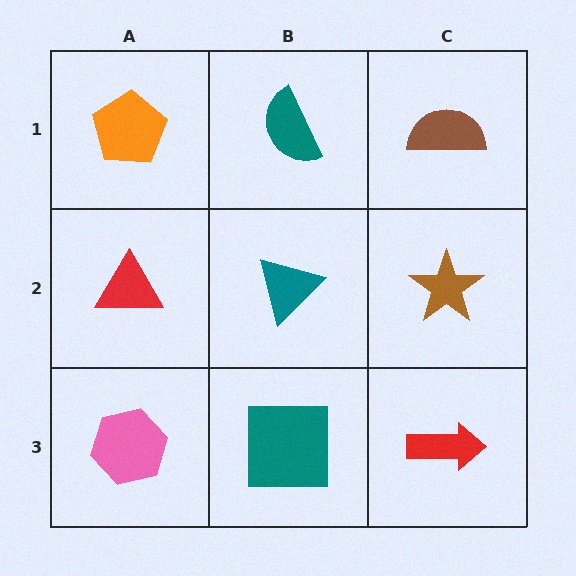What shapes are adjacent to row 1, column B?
A teal triangle (row 2, column B), an orange pentagon (row 1, column A), a brown semicircle (row 1, column C).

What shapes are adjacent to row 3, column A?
A red triangle (row 2, column A), a teal square (row 3, column B).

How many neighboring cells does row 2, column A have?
3.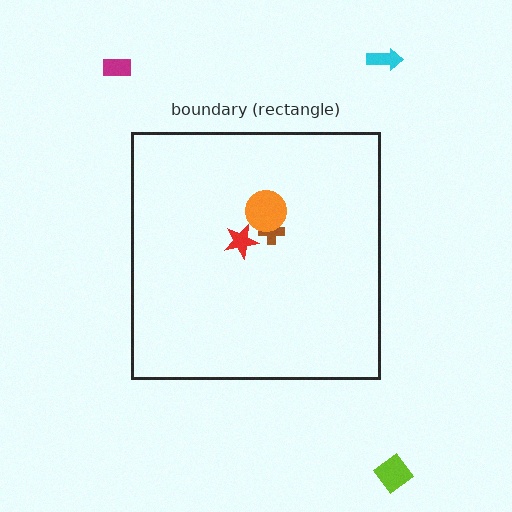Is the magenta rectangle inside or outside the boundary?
Outside.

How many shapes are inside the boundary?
3 inside, 3 outside.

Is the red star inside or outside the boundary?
Inside.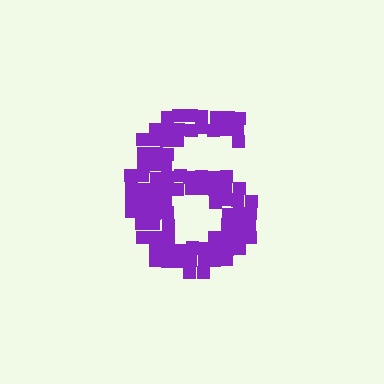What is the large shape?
The large shape is the digit 6.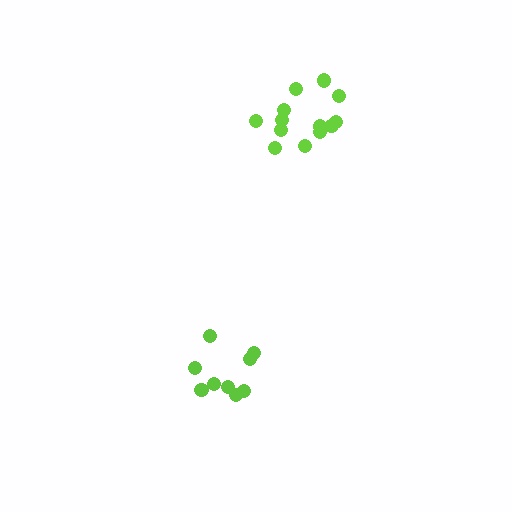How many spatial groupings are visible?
There are 2 spatial groupings.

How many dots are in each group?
Group 1: 9 dots, Group 2: 13 dots (22 total).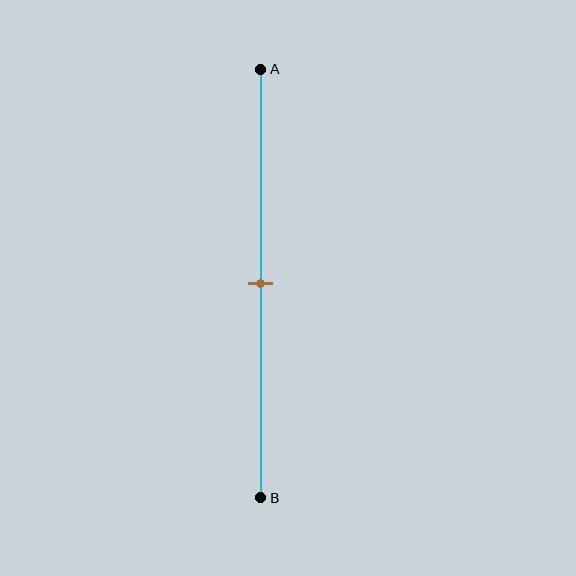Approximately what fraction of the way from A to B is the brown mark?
The brown mark is approximately 50% of the way from A to B.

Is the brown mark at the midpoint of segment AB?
Yes, the mark is approximately at the midpoint.